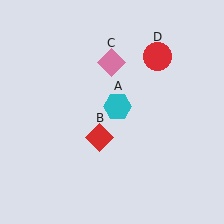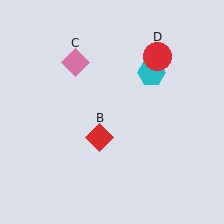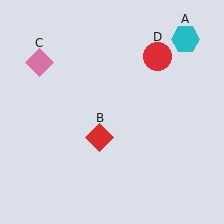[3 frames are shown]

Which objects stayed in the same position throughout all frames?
Red diamond (object B) and red circle (object D) remained stationary.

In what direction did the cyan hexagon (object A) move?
The cyan hexagon (object A) moved up and to the right.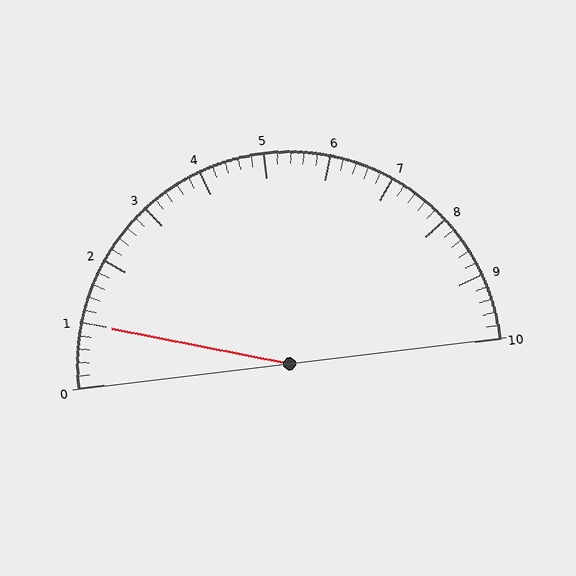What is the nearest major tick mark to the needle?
The nearest major tick mark is 1.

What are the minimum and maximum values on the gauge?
The gauge ranges from 0 to 10.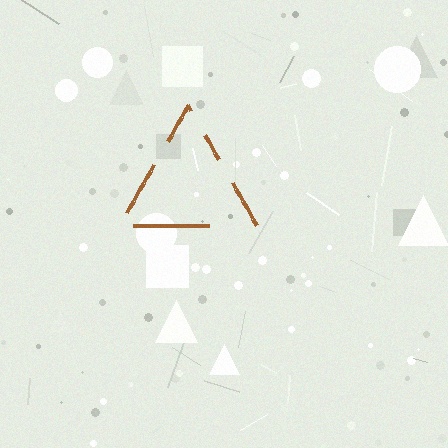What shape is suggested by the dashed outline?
The dashed outline suggests a triangle.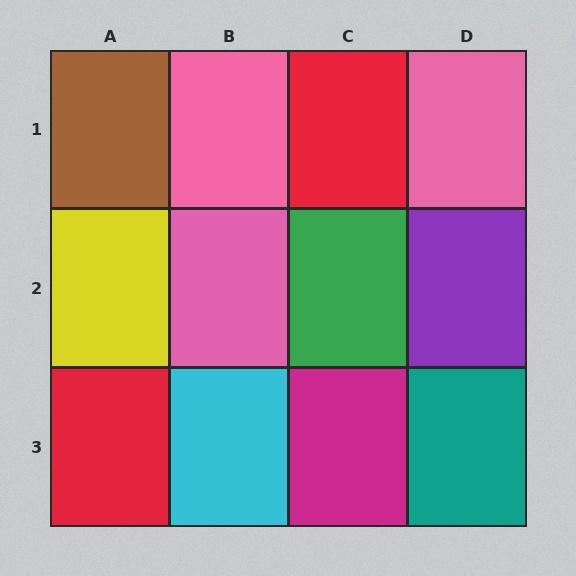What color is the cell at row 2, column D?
Purple.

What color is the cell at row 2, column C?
Green.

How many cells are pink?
3 cells are pink.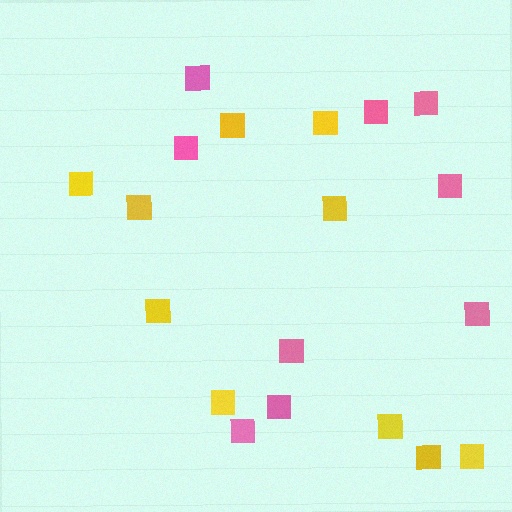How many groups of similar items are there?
There are 2 groups: one group of yellow squares (10) and one group of pink squares (9).